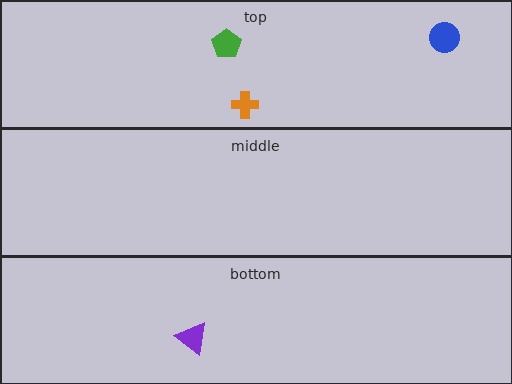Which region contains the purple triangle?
The bottom region.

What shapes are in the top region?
The blue circle, the orange cross, the green pentagon.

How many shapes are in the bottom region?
1.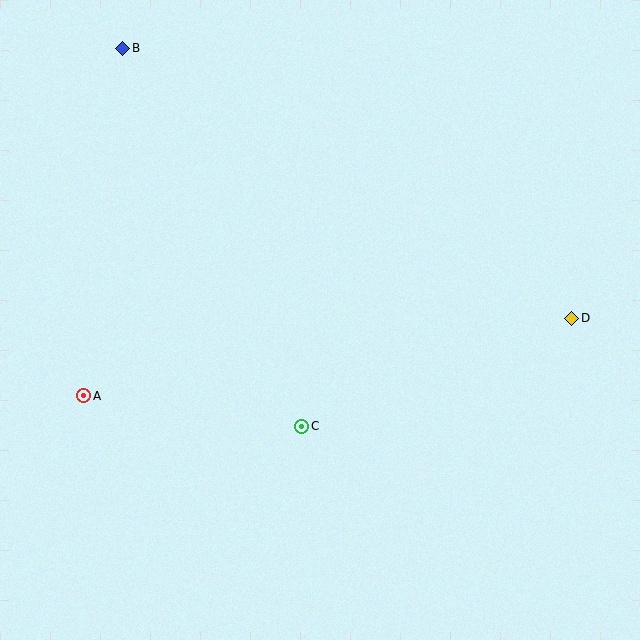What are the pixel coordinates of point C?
Point C is at (302, 426).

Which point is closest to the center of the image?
Point C at (302, 426) is closest to the center.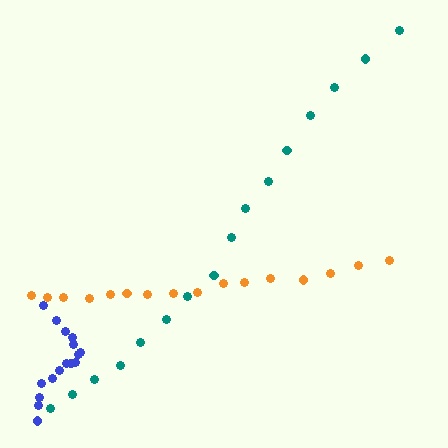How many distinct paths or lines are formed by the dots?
There are 3 distinct paths.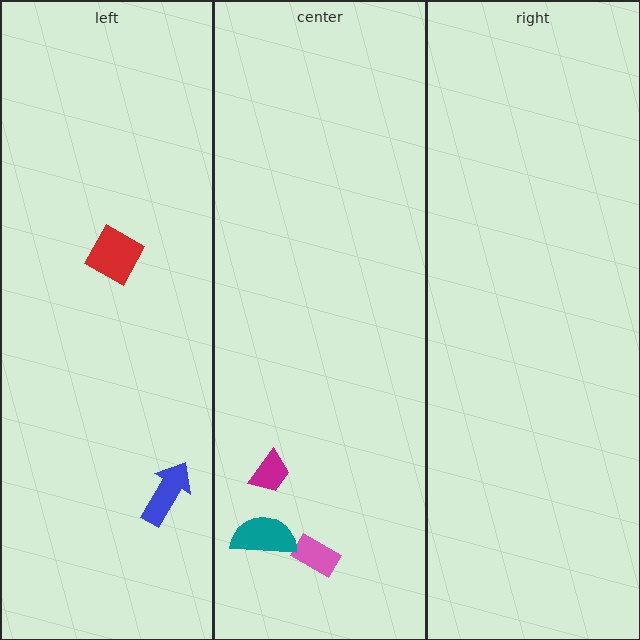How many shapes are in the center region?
3.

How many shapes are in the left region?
2.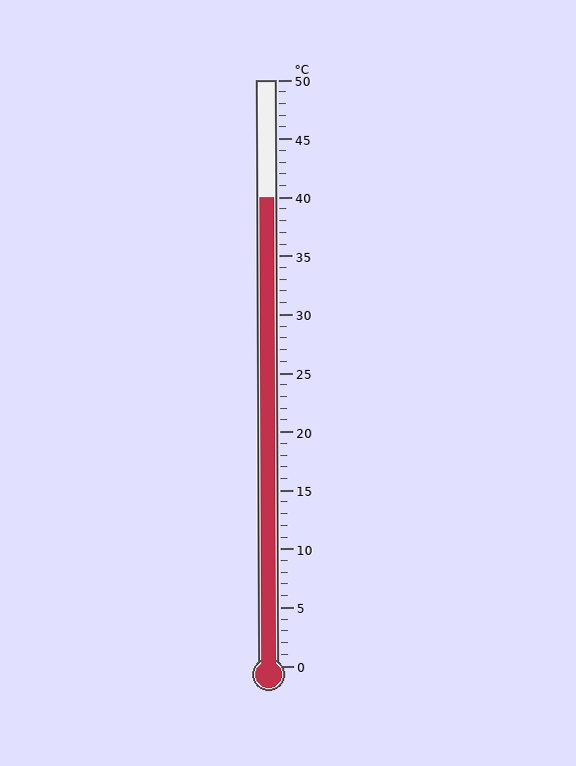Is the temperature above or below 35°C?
The temperature is above 35°C.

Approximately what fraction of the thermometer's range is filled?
The thermometer is filled to approximately 80% of its range.